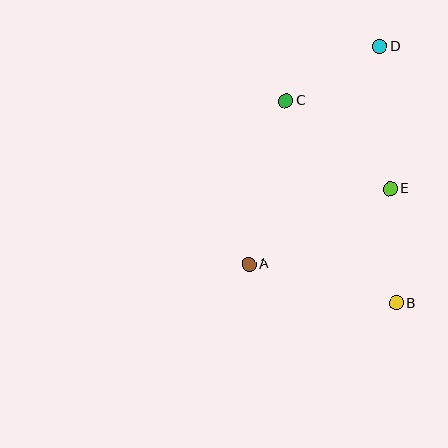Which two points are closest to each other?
Points C and D are closest to each other.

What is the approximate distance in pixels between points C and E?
The distance between C and E is approximately 136 pixels.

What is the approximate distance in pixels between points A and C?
The distance between A and C is approximately 168 pixels.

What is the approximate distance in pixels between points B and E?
The distance between B and E is approximately 115 pixels.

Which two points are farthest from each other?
Points B and D are farthest from each other.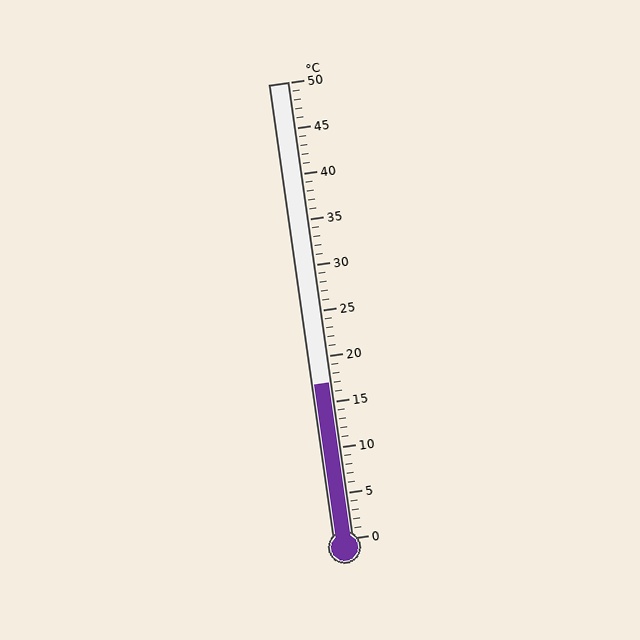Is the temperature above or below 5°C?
The temperature is above 5°C.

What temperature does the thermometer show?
The thermometer shows approximately 17°C.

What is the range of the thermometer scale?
The thermometer scale ranges from 0°C to 50°C.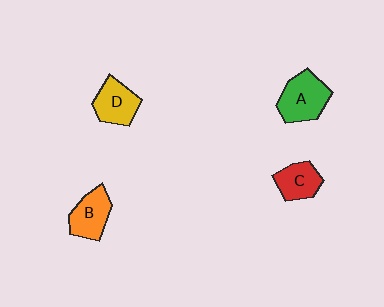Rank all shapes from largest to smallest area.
From largest to smallest: A (green), B (orange), D (yellow), C (red).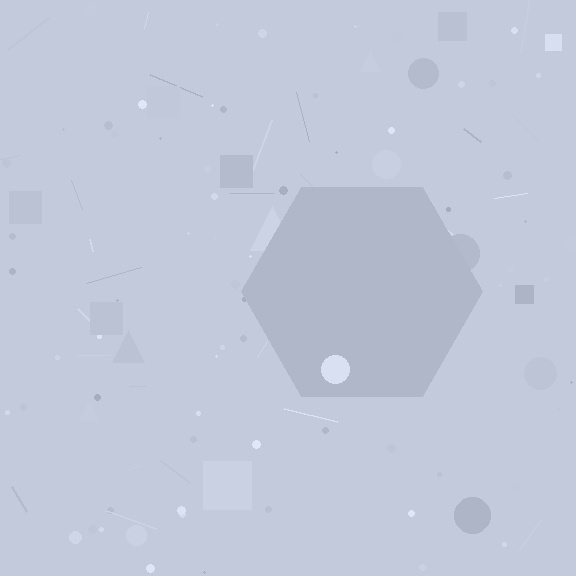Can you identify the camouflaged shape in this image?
The camouflaged shape is a hexagon.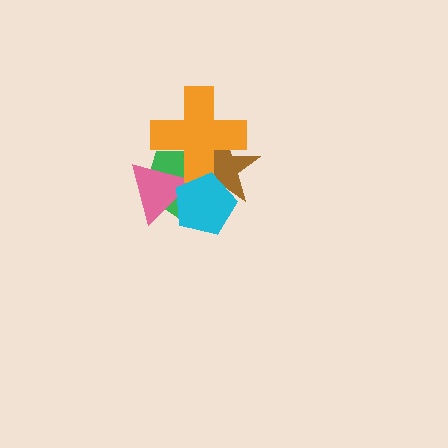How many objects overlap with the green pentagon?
4 objects overlap with the green pentagon.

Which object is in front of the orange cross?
The cyan pentagon is in front of the orange cross.